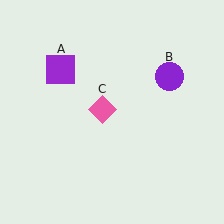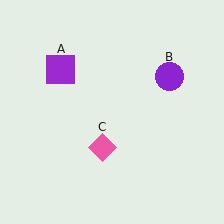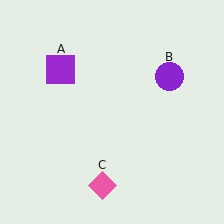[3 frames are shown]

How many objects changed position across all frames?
1 object changed position: pink diamond (object C).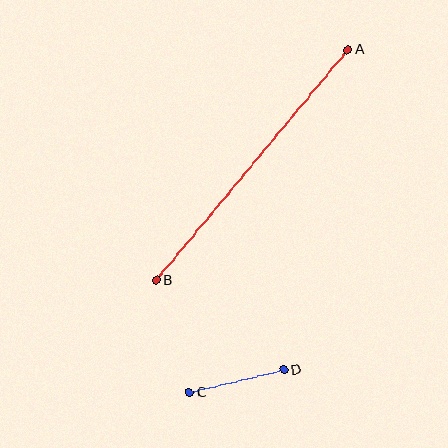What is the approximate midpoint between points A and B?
The midpoint is at approximately (252, 165) pixels.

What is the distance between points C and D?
The distance is approximately 97 pixels.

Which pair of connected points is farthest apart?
Points A and B are farthest apart.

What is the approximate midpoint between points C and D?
The midpoint is at approximately (237, 381) pixels.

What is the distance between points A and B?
The distance is approximately 300 pixels.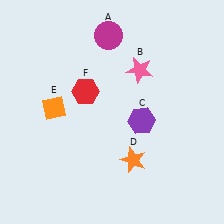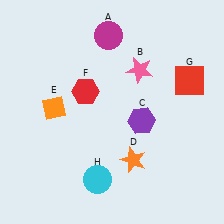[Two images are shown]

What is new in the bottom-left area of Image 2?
A cyan circle (H) was added in the bottom-left area of Image 2.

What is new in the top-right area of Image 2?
A red square (G) was added in the top-right area of Image 2.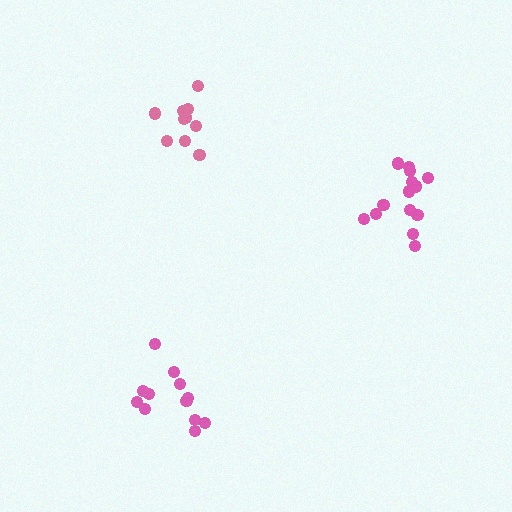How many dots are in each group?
Group 1: 12 dots, Group 2: 14 dots, Group 3: 10 dots (36 total).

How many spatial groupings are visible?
There are 3 spatial groupings.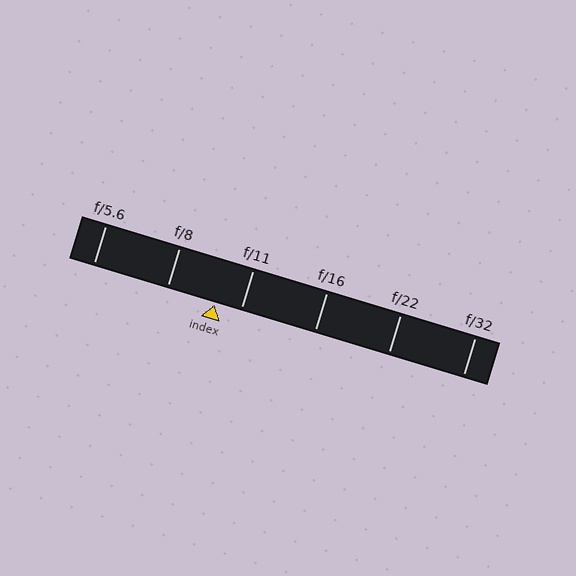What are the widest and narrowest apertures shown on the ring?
The widest aperture shown is f/5.6 and the narrowest is f/32.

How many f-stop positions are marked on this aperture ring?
There are 6 f-stop positions marked.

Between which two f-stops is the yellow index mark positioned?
The index mark is between f/8 and f/11.